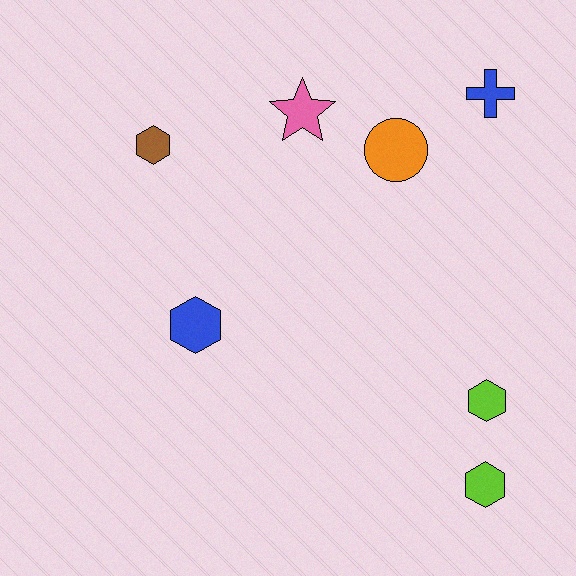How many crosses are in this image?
There is 1 cross.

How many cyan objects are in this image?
There are no cyan objects.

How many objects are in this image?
There are 7 objects.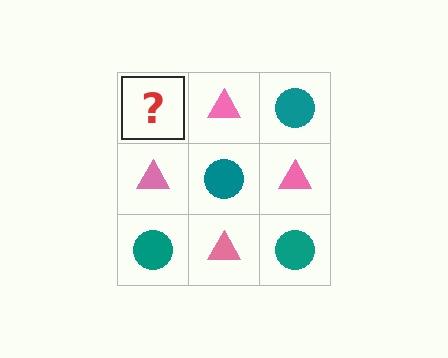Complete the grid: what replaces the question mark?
The question mark should be replaced with a teal circle.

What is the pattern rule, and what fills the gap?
The rule is that it alternates teal circle and pink triangle in a checkerboard pattern. The gap should be filled with a teal circle.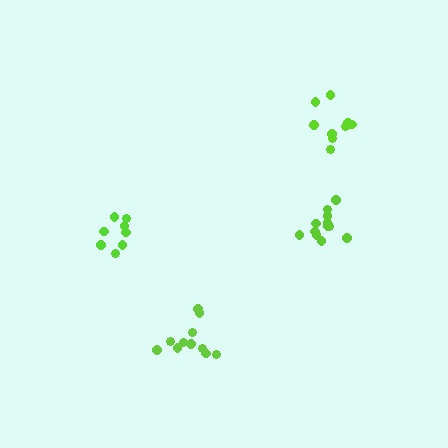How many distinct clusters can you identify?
There are 4 distinct clusters.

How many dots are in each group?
Group 1: 11 dots, Group 2: 8 dots, Group 3: 10 dots, Group 4: 12 dots (41 total).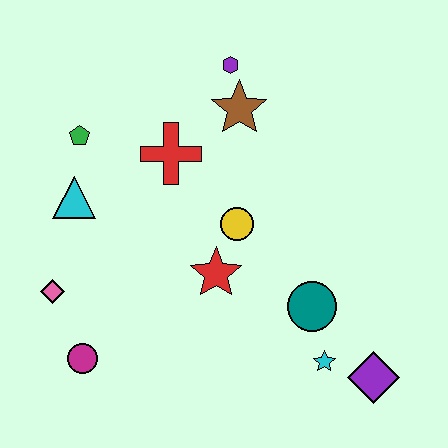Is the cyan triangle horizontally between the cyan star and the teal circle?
No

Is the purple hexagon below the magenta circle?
No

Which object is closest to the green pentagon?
The cyan triangle is closest to the green pentagon.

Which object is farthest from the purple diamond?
The green pentagon is farthest from the purple diamond.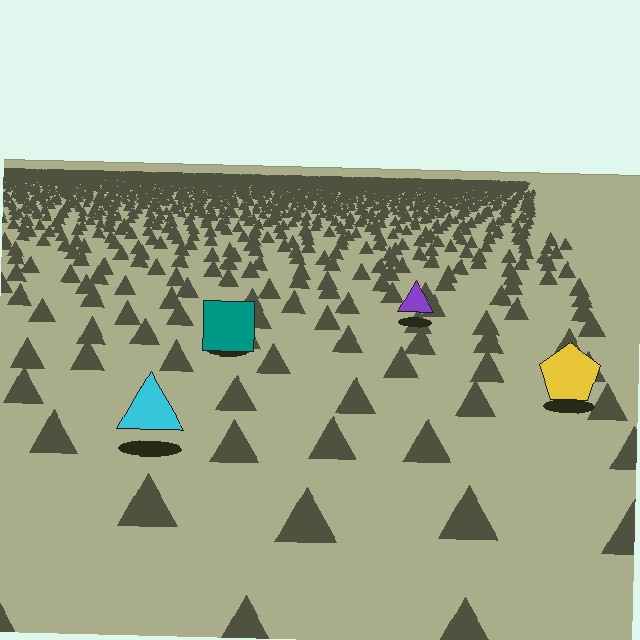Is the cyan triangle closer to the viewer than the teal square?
Yes. The cyan triangle is closer — you can tell from the texture gradient: the ground texture is coarser near it.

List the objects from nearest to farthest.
From nearest to farthest: the cyan triangle, the yellow pentagon, the teal square, the purple triangle.